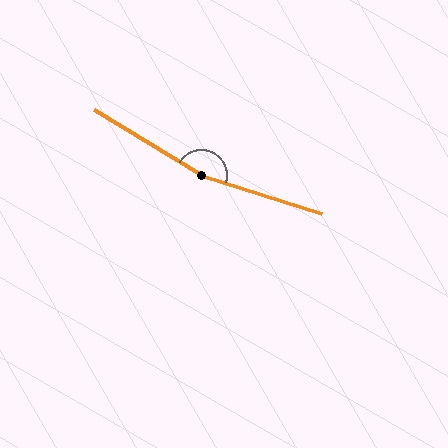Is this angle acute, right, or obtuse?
It is obtuse.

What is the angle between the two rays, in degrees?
Approximately 166 degrees.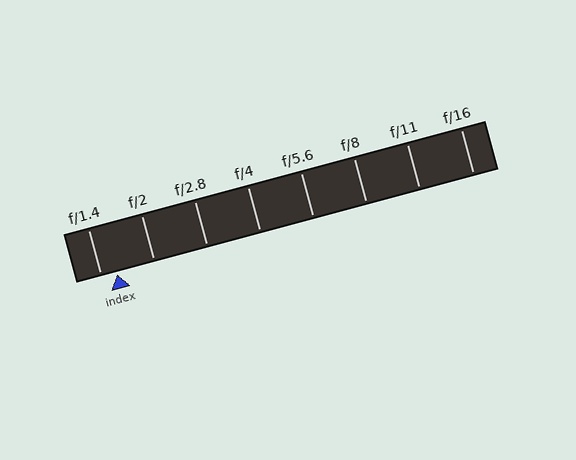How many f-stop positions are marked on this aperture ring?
There are 8 f-stop positions marked.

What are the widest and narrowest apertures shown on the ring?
The widest aperture shown is f/1.4 and the narrowest is f/16.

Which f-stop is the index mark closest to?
The index mark is closest to f/1.4.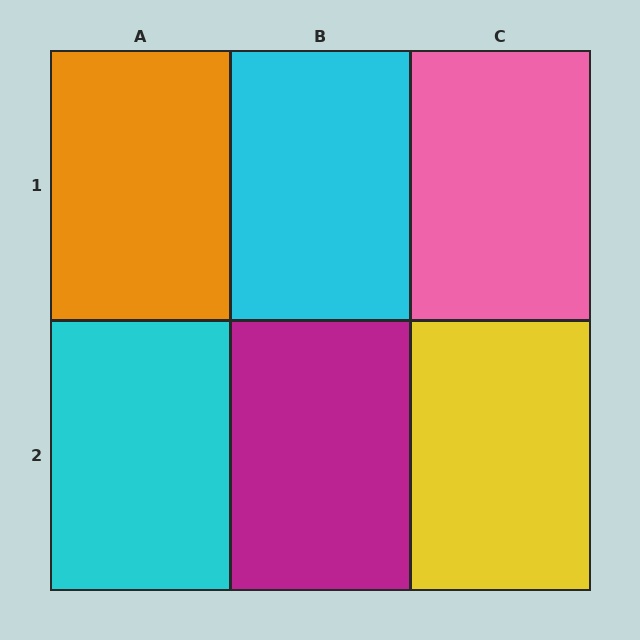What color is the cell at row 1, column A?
Orange.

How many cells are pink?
1 cell is pink.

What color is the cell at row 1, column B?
Cyan.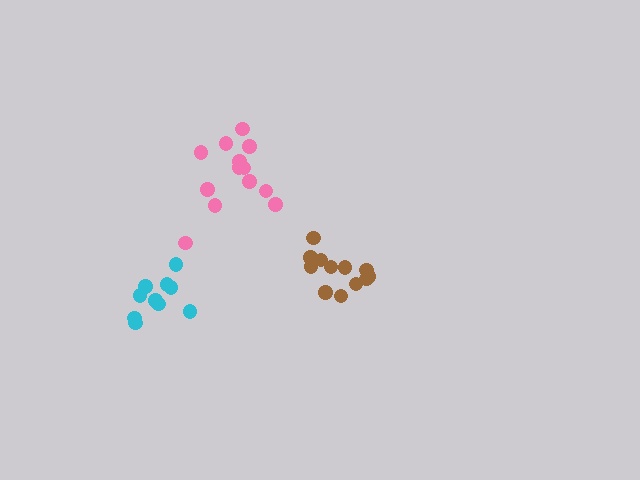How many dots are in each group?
Group 1: 12 dots, Group 2: 13 dots, Group 3: 10 dots (35 total).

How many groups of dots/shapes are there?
There are 3 groups.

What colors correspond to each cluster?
The clusters are colored: brown, pink, cyan.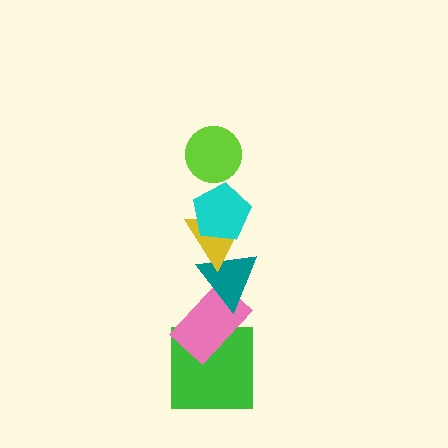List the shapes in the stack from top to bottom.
From top to bottom: the lime circle, the cyan pentagon, the yellow triangle, the teal triangle, the pink rectangle, the green square.